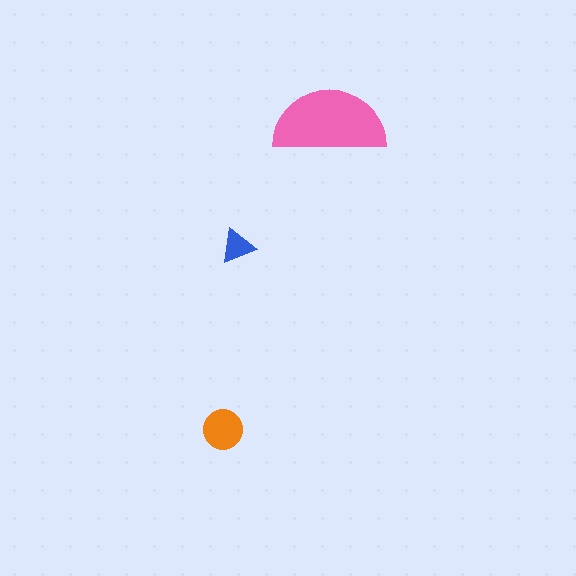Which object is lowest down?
The orange circle is bottommost.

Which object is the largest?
The pink semicircle.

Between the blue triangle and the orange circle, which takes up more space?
The orange circle.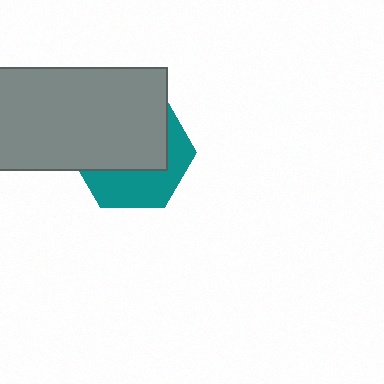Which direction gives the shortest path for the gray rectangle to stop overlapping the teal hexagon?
Moving up gives the shortest separation.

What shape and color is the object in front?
The object in front is a gray rectangle.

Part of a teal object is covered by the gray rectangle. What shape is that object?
It is a hexagon.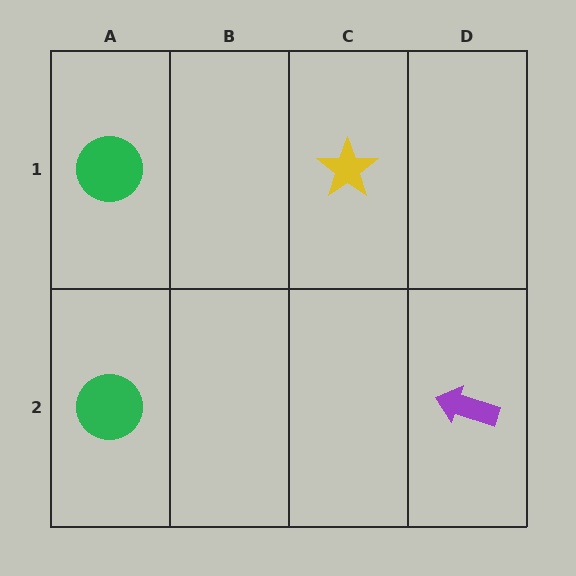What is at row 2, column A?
A green circle.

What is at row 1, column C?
A yellow star.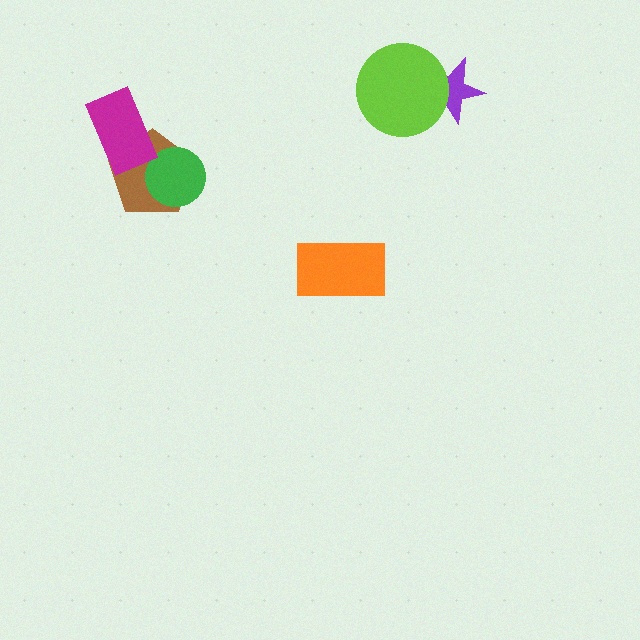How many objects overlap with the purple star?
1 object overlaps with the purple star.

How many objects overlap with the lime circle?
1 object overlaps with the lime circle.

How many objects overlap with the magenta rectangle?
1 object overlaps with the magenta rectangle.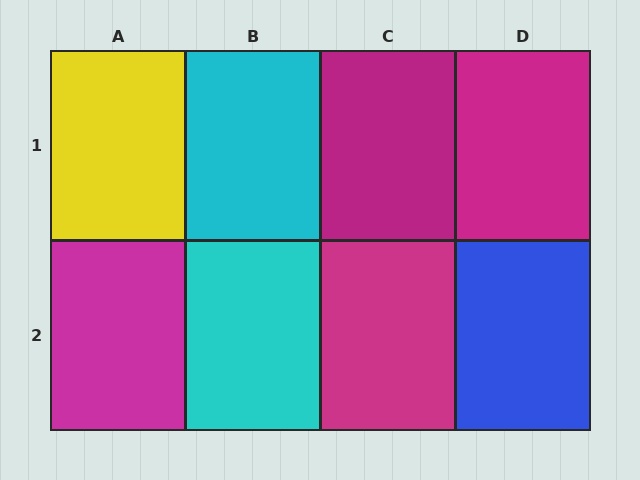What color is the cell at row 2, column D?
Blue.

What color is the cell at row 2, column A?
Magenta.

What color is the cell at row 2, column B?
Cyan.